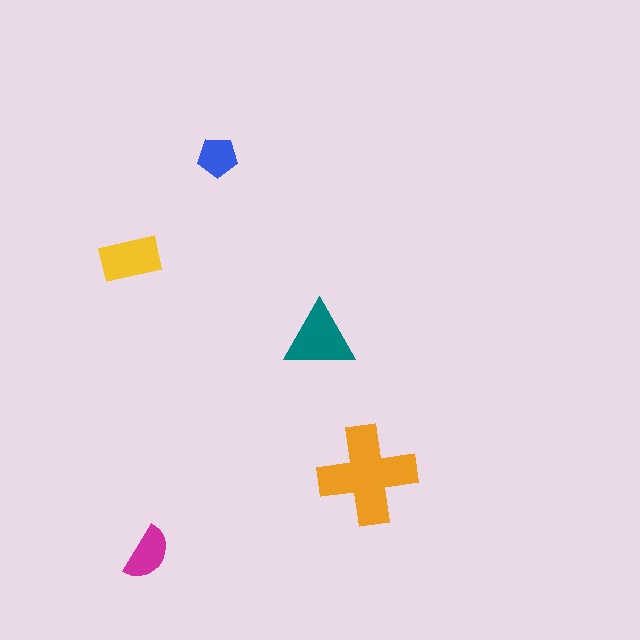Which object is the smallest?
The blue pentagon.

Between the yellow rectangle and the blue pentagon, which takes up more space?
The yellow rectangle.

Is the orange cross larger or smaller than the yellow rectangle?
Larger.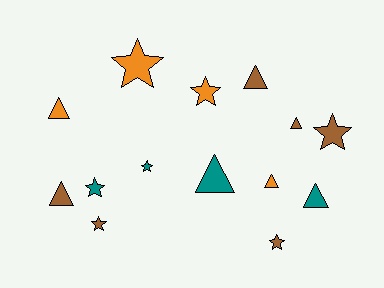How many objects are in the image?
There are 14 objects.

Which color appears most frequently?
Brown, with 6 objects.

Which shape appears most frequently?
Star, with 7 objects.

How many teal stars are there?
There are 2 teal stars.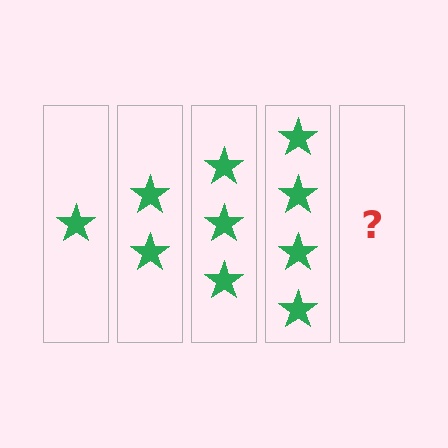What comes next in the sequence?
The next element should be 5 stars.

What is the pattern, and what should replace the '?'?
The pattern is that each step adds one more star. The '?' should be 5 stars.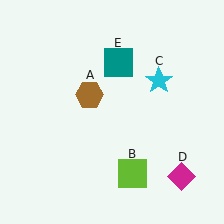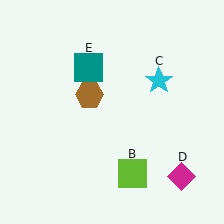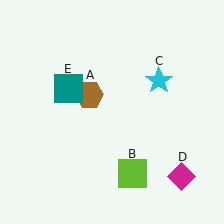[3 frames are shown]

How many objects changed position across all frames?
1 object changed position: teal square (object E).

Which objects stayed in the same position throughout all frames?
Brown hexagon (object A) and lime square (object B) and cyan star (object C) and magenta diamond (object D) remained stationary.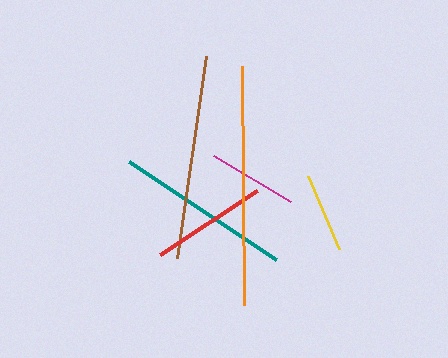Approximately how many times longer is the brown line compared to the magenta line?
The brown line is approximately 2.3 times the length of the magenta line.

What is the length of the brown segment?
The brown segment is approximately 204 pixels long.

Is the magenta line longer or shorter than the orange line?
The orange line is longer than the magenta line.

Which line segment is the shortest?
The yellow line is the shortest at approximately 79 pixels.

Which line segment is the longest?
The orange line is the longest at approximately 240 pixels.